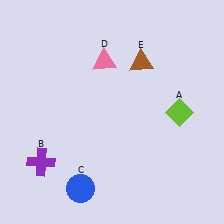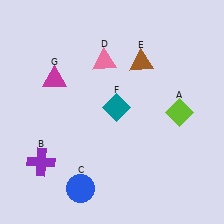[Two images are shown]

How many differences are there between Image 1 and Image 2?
There are 2 differences between the two images.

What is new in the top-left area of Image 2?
A magenta triangle (G) was added in the top-left area of Image 2.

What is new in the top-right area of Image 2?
A teal diamond (F) was added in the top-right area of Image 2.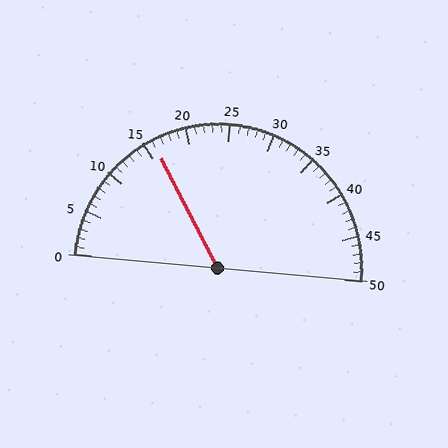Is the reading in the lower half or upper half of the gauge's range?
The reading is in the lower half of the range (0 to 50).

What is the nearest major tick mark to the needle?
The nearest major tick mark is 15.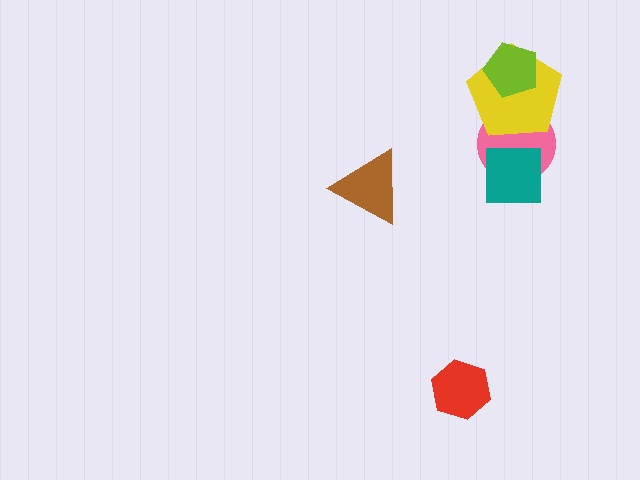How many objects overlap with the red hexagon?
0 objects overlap with the red hexagon.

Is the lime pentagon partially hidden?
No, no other shape covers it.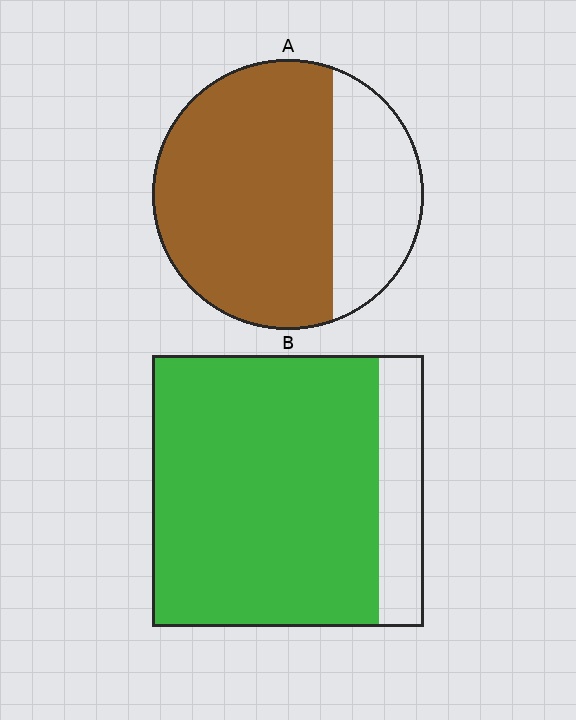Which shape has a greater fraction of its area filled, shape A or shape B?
Shape B.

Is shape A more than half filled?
Yes.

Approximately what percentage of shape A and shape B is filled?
A is approximately 70% and B is approximately 85%.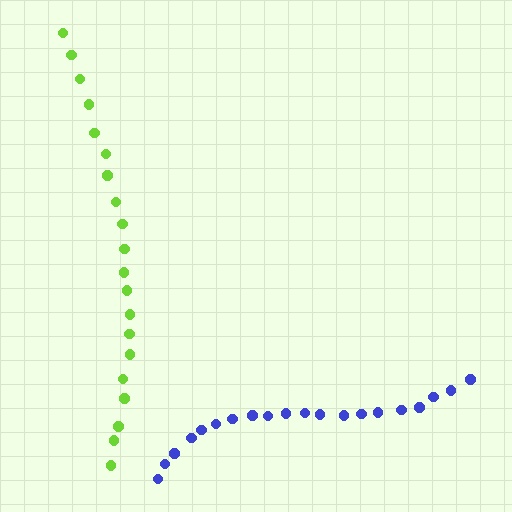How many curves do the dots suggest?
There are 2 distinct paths.